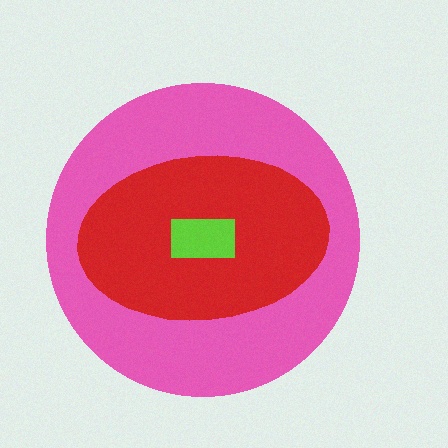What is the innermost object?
The lime rectangle.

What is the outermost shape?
The pink circle.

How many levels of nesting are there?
3.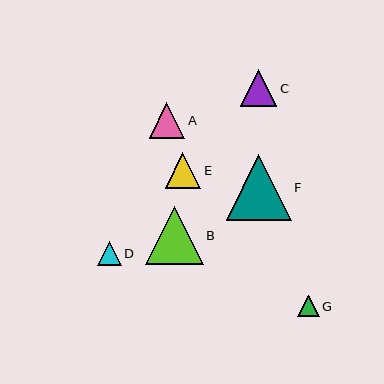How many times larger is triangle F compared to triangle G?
Triangle F is approximately 3.0 times the size of triangle G.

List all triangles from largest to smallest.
From largest to smallest: F, B, C, A, E, D, G.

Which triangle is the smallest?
Triangle G is the smallest with a size of approximately 21 pixels.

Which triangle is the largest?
Triangle F is the largest with a size of approximately 65 pixels.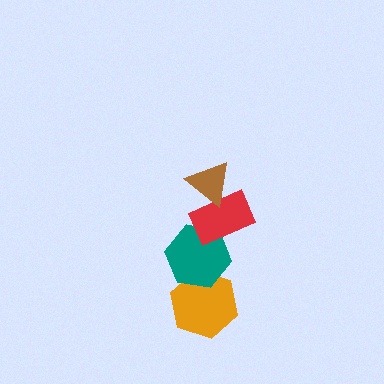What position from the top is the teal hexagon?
The teal hexagon is 3rd from the top.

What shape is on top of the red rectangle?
The brown triangle is on top of the red rectangle.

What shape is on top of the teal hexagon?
The red rectangle is on top of the teal hexagon.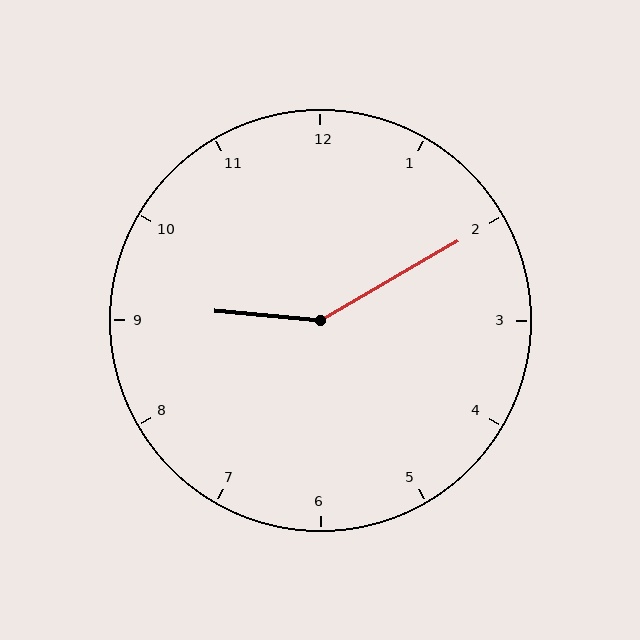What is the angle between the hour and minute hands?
Approximately 145 degrees.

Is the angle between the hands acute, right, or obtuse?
It is obtuse.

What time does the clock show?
9:10.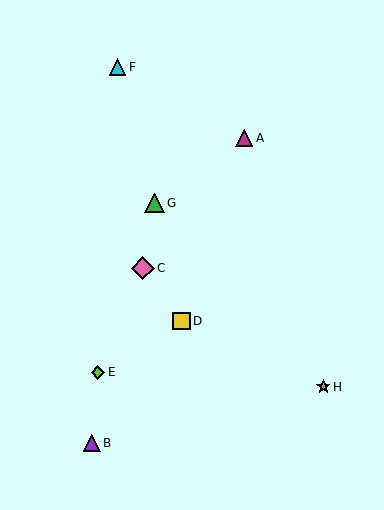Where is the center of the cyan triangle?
The center of the cyan triangle is at (118, 67).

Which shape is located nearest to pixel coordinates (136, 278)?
The pink diamond (labeled C) at (143, 268) is nearest to that location.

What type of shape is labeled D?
Shape D is a yellow square.